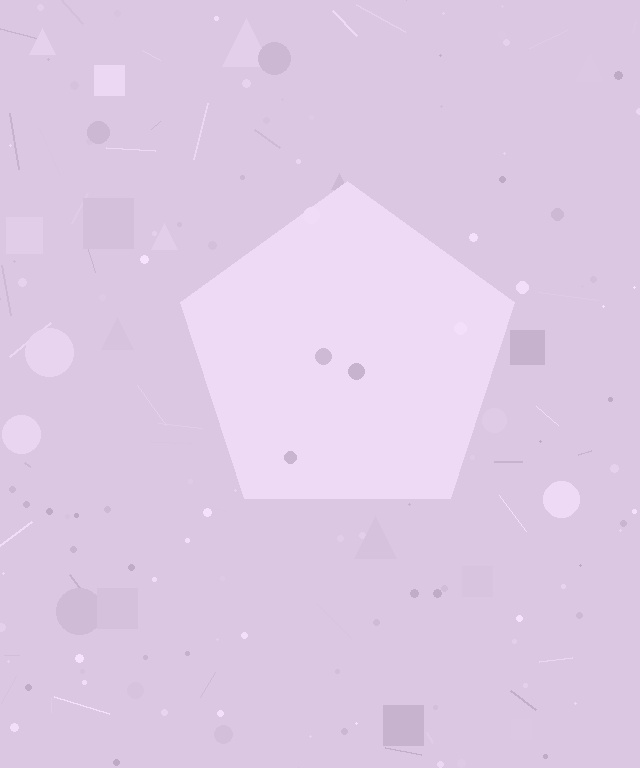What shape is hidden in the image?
A pentagon is hidden in the image.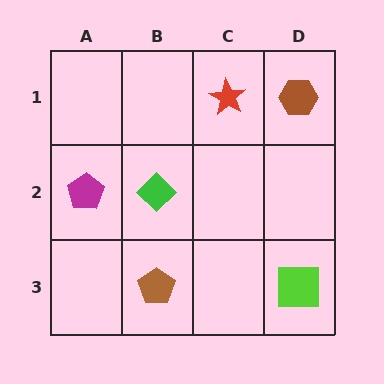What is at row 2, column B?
A green diamond.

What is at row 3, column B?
A brown pentagon.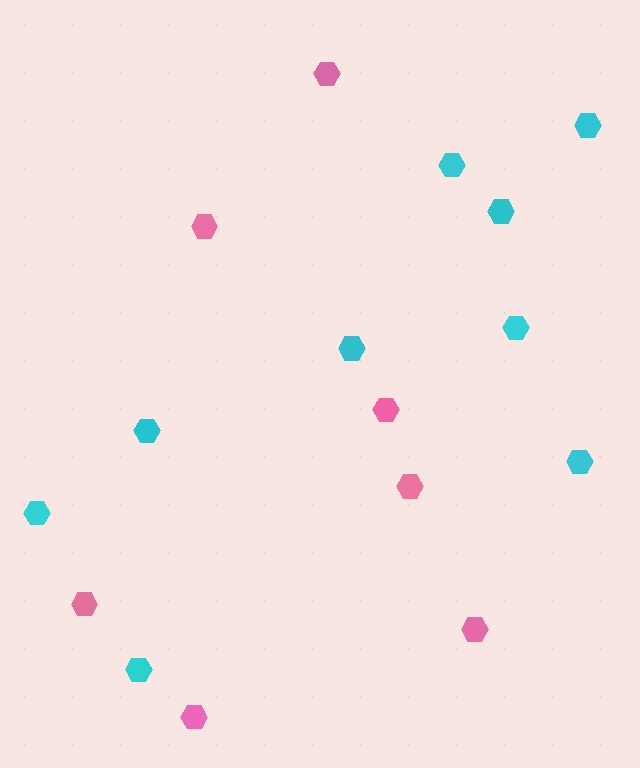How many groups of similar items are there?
There are 2 groups: one group of cyan hexagons (9) and one group of pink hexagons (7).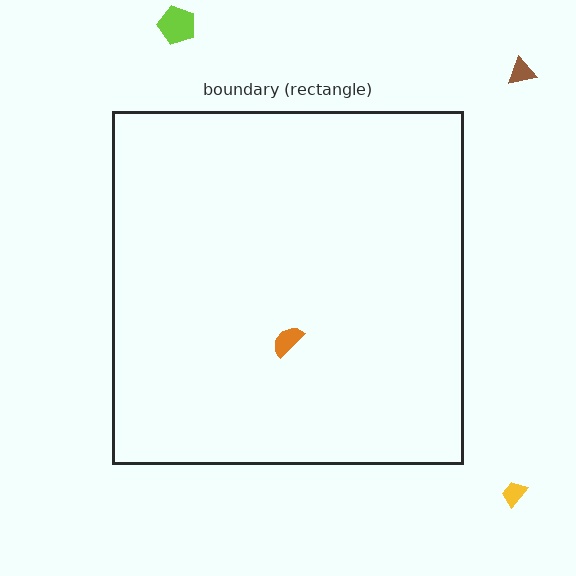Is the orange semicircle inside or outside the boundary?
Inside.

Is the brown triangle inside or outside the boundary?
Outside.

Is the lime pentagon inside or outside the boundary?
Outside.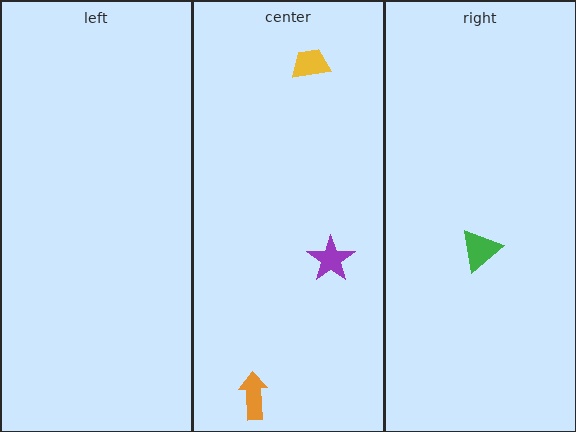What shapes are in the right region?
The green triangle.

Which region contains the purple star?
The center region.